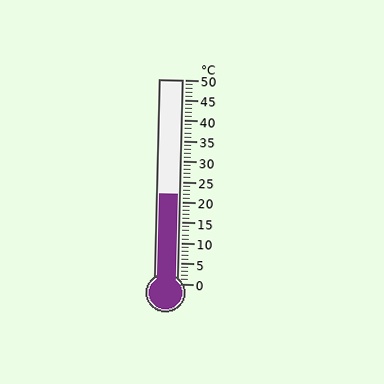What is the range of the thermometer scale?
The thermometer scale ranges from 0°C to 50°C.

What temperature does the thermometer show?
The thermometer shows approximately 22°C.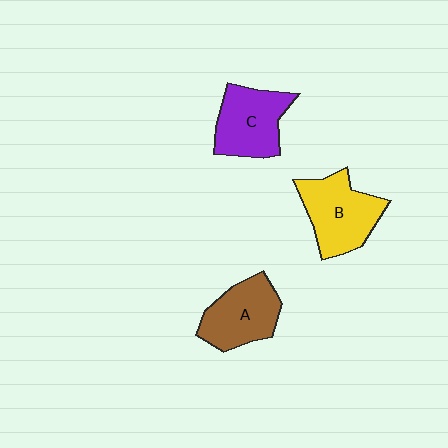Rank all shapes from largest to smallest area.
From largest to smallest: B (yellow), C (purple), A (brown).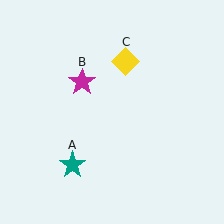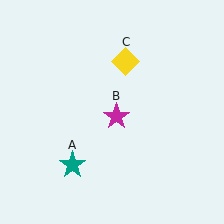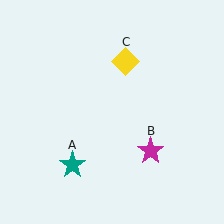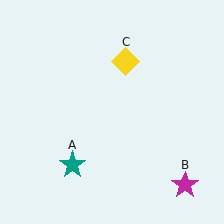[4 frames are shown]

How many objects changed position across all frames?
1 object changed position: magenta star (object B).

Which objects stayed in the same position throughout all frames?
Teal star (object A) and yellow diamond (object C) remained stationary.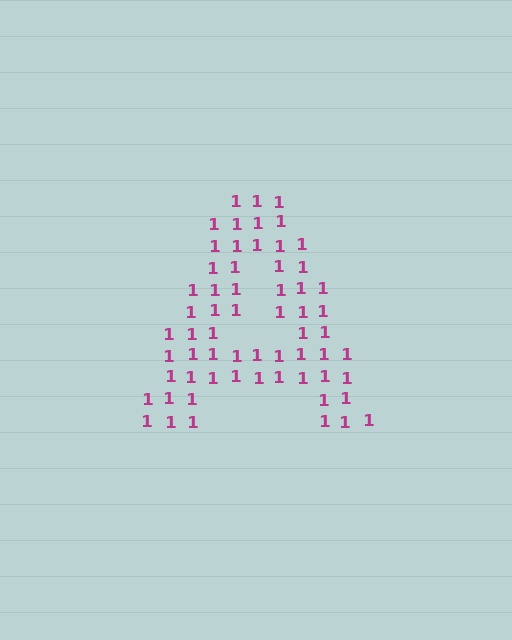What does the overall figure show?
The overall figure shows the letter A.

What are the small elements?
The small elements are digit 1's.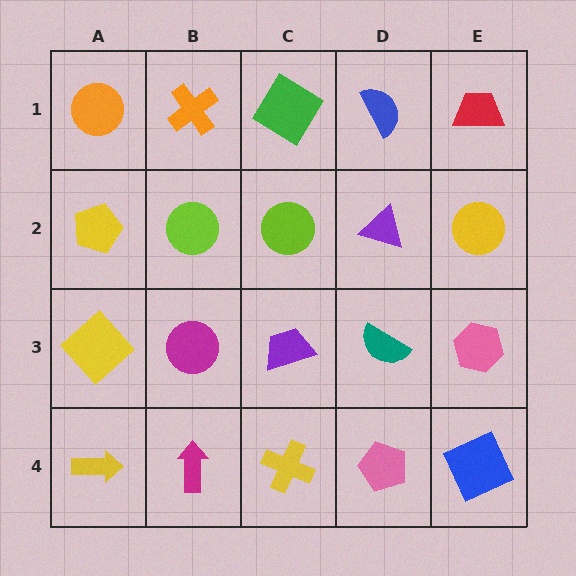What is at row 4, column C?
A yellow cross.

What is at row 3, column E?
A pink hexagon.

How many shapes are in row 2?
5 shapes.